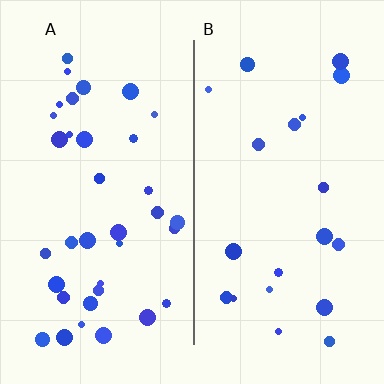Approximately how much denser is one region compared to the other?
Approximately 1.8× — region A over region B.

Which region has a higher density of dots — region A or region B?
A (the left).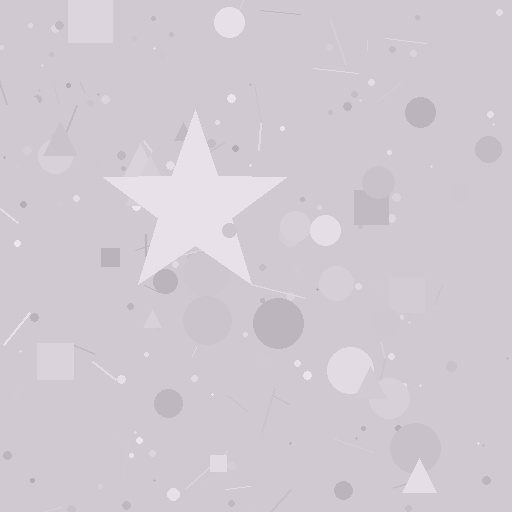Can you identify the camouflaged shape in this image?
The camouflaged shape is a star.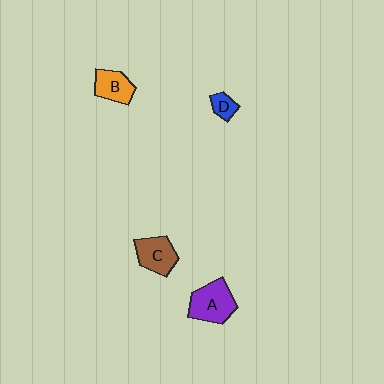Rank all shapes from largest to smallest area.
From largest to smallest: A (purple), C (brown), B (orange), D (blue).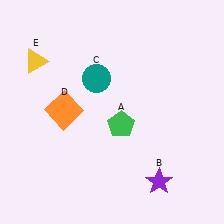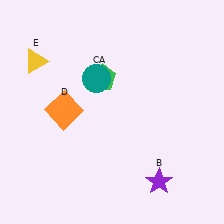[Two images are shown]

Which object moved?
The green pentagon (A) moved up.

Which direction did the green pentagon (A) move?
The green pentagon (A) moved up.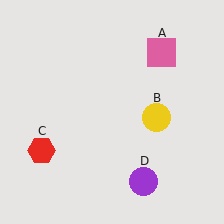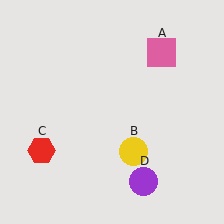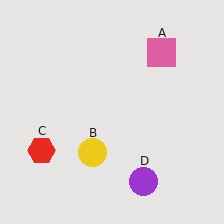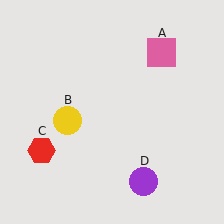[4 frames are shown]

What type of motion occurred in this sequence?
The yellow circle (object B) rotated clockwise around the center of the scene.